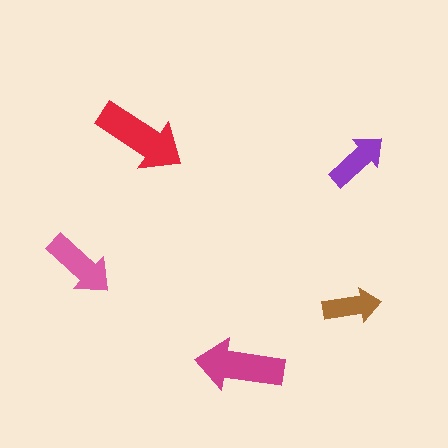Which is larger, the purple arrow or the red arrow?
The red one.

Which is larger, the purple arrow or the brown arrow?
The purple one.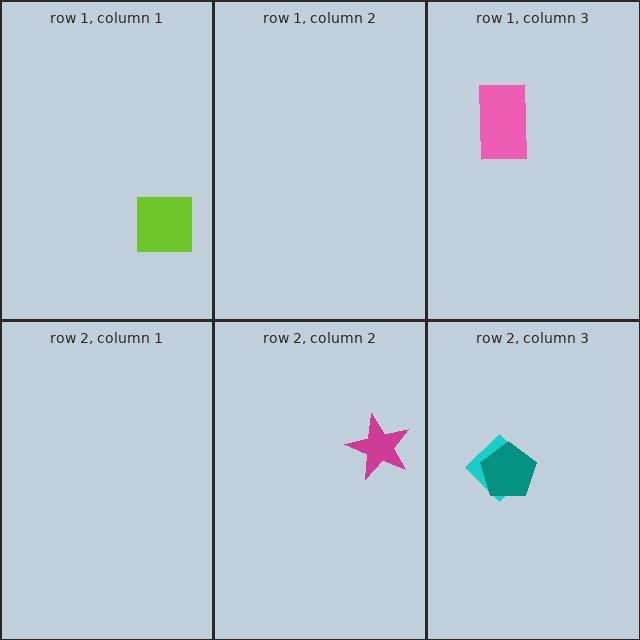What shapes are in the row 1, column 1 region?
The lime square.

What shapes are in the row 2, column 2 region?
The magenta star.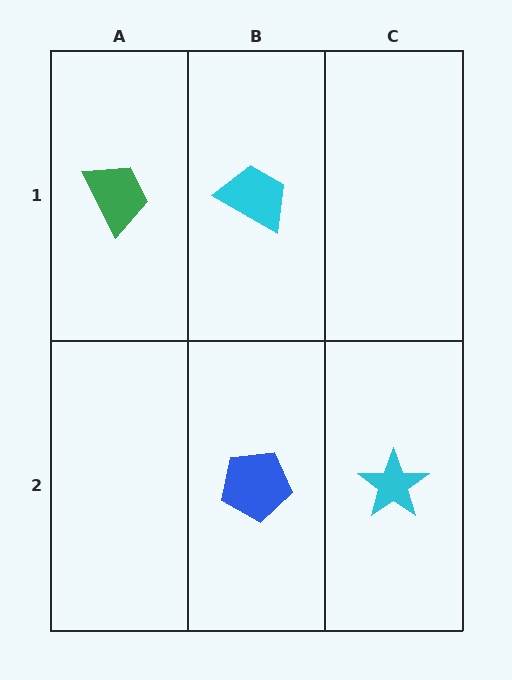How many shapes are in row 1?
2 shapes.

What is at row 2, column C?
A cyan star.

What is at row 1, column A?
A green trapezoid.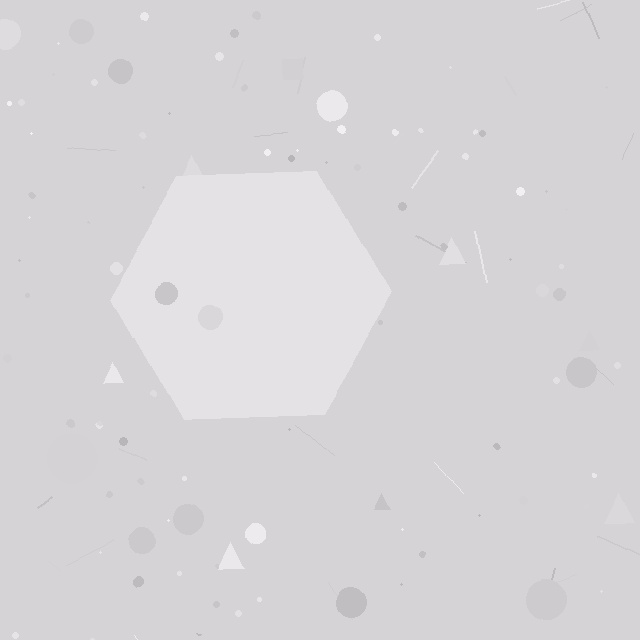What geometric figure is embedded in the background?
A hexagon is embedded in the background.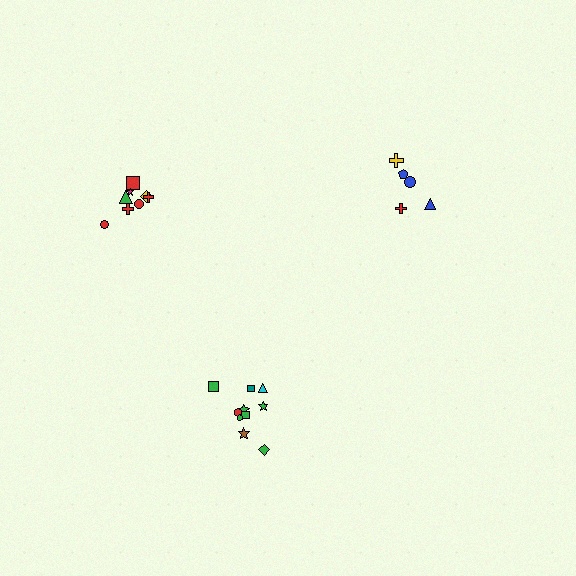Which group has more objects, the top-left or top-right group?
The top-left group.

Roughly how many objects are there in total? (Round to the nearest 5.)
Roughly 25 objects in total.